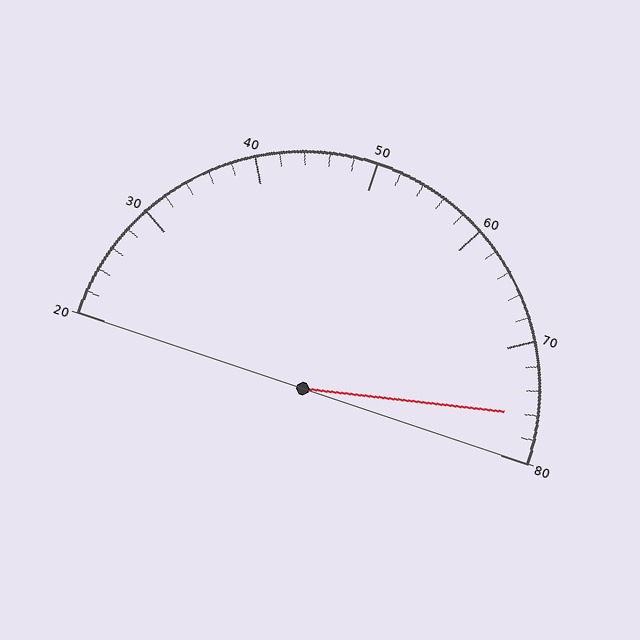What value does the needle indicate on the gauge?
The needle indicates approximately 76.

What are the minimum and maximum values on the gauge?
The gauge ranges from 20 to 80.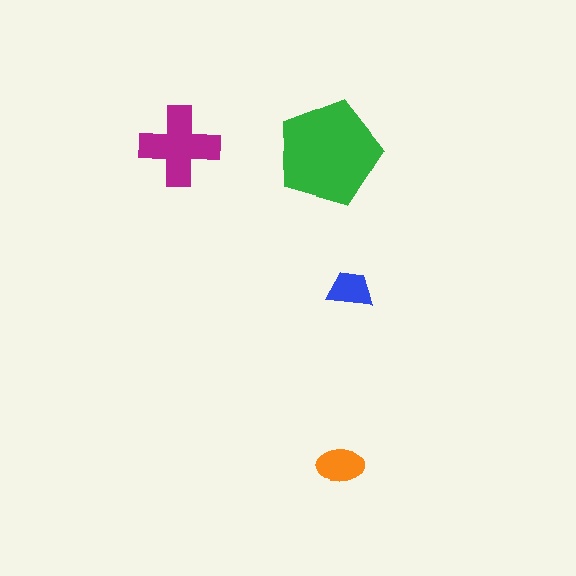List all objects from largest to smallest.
The green pentagon, the magenta cross, the orange ellipse, the blue trapezoid.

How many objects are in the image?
There are 4 objects in the image.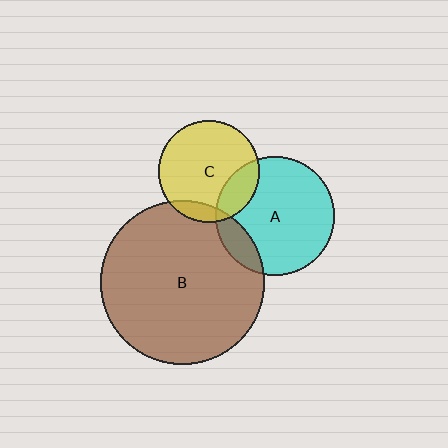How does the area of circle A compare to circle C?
Approximately 1.4 times.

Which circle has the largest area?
Circle B (brown).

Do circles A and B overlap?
Yes.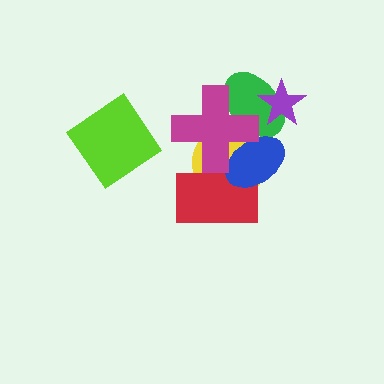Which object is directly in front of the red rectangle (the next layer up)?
The blue ellipse is directly in front of the red rectangle.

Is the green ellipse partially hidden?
Yes, it is partially covered by another shape.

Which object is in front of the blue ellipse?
The magenta cross is in front of the blue ellipse.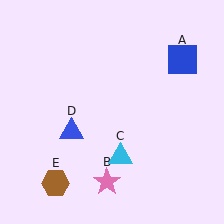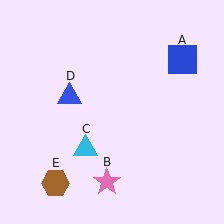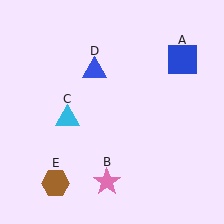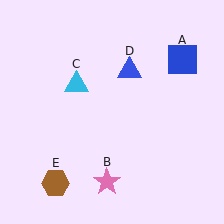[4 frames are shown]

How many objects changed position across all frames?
2 objects changed position: cyan triangle (object C), blue triangle (object D).